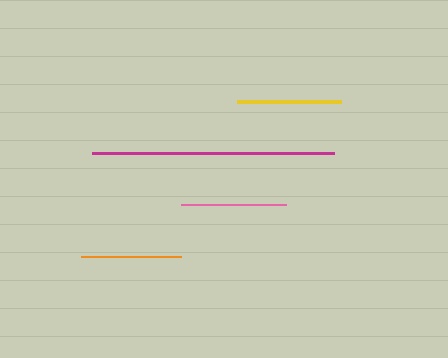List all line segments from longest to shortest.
From longest to shortest: magenta, pink, yellow, orange.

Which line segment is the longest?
The magenta line is the longest at approximately 242 pixels.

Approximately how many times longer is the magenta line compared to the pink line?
The magenta line is approximately 2.3 times the length of the pink line.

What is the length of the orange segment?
The orange segment is approximately 101 pixels long.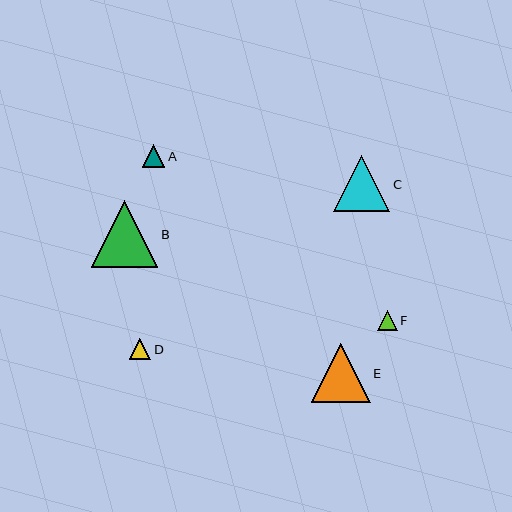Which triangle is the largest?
Triangle B is the largest with a size of approximately 67 pixels.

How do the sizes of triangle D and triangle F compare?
Triangle D and triangle F are approximately the same size.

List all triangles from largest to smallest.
From largest to smallest: B, E, C, A, D, F.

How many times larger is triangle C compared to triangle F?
Triangle C is approximately 2.8 times the size of triangle F.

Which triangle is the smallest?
Triangle F is the smallest with a size of approximately 20 pixels.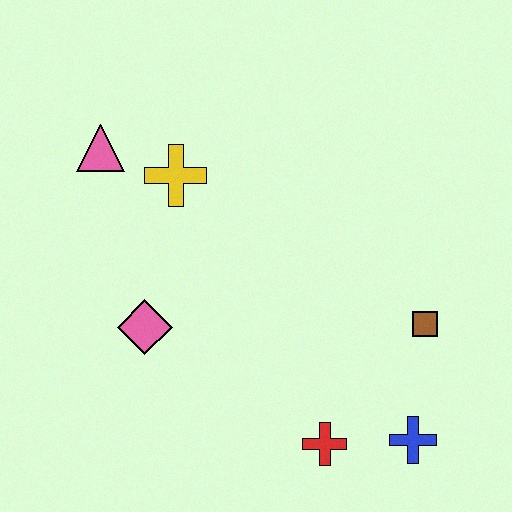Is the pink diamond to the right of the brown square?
No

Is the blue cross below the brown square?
Yes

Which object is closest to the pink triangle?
The yellow cross is closest to the pink triangle.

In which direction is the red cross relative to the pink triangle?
The red cross is below the pink triangle.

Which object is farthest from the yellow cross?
The blue cross is farthest from the yellow cross.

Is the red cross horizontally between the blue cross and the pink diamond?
Yes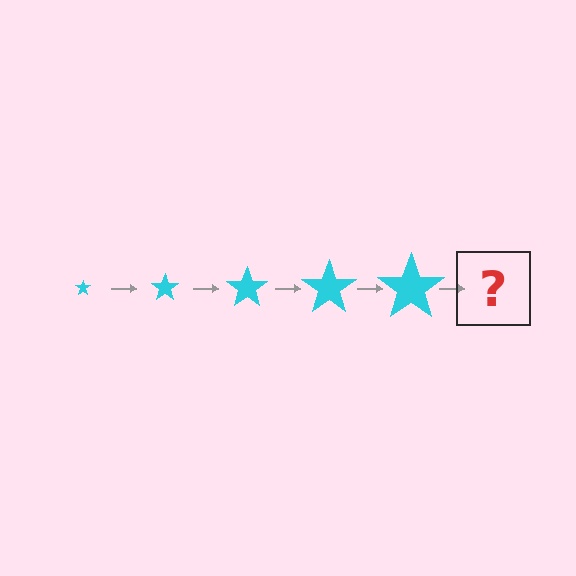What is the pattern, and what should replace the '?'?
The pattern is that the star gets progressively larger each step. The '?' should be a cyan star, larger than the previous one.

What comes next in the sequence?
The next element should be a cyan star, larger than the previous one.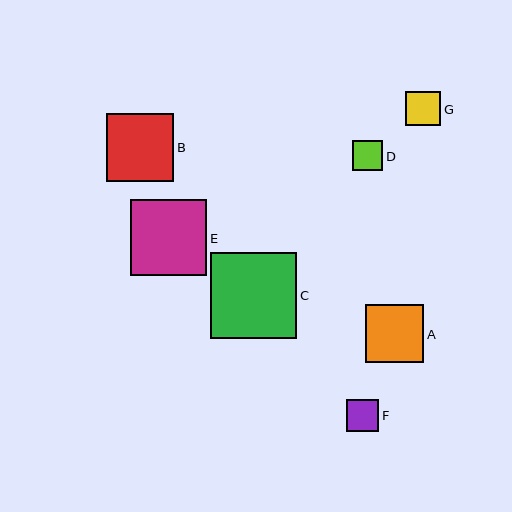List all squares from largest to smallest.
From largest to smallest: C, E, B, A, G, F, D.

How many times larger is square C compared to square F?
Square C is approximately 2.7 times the size of square F.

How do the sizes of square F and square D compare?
Square F and square D are approximately the same size.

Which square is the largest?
Square C is the largest with a size of approximately 86 pixels.